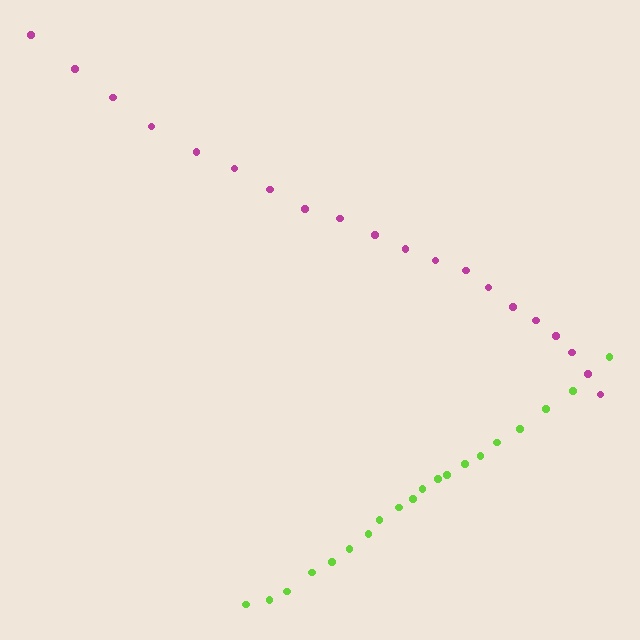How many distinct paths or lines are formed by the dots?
There are 2 distinct paths.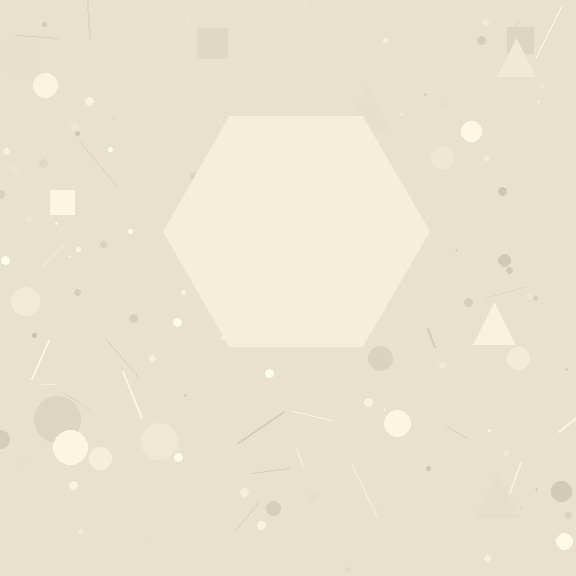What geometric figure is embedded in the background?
A hexagon is embedded in the background.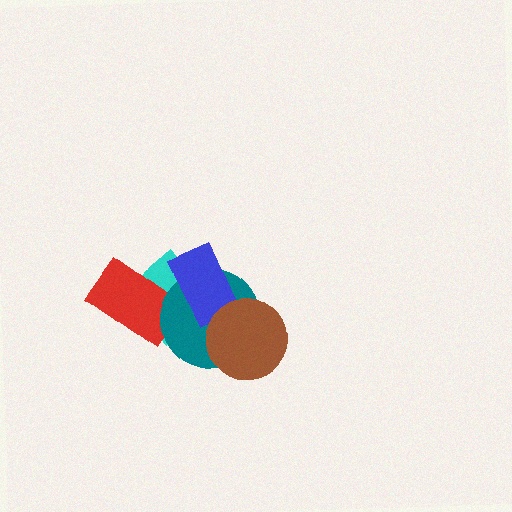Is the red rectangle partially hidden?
Yes, it is partially covered by another shape.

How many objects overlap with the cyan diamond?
3 objects overlap with the cyan diamond.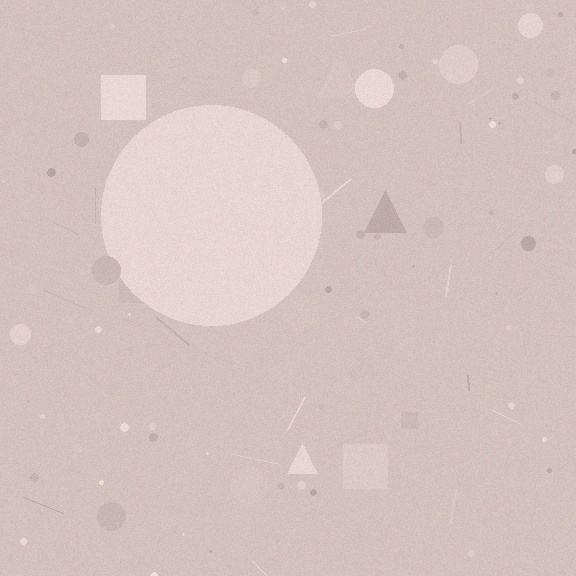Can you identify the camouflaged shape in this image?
The camouflaged shape is a circle.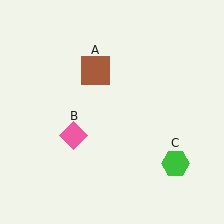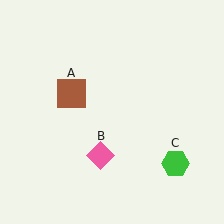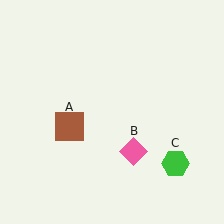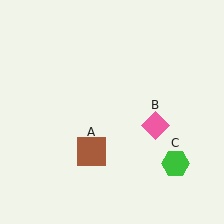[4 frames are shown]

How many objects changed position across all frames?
2 objects changed position: brown square (object A), pink diamond (object B).